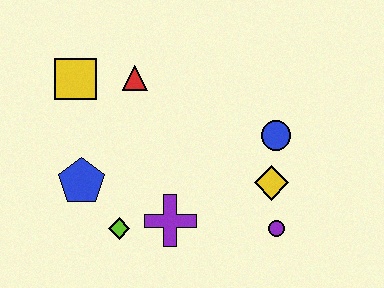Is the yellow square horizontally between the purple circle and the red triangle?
No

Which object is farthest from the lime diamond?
The blue circle is farthest from the lime diamond.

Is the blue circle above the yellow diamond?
Yes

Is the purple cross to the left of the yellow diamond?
Yes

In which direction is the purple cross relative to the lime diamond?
The purple cross is to the right of the lime diamond.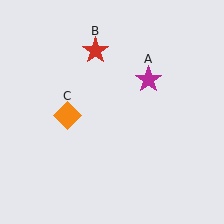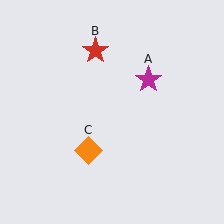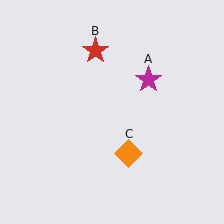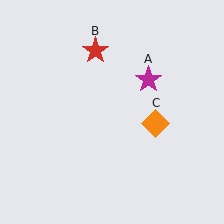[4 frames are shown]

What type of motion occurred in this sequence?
The orange diamond (object C) rotated counterclockwise around the center of the scene.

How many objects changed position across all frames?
1 object changed position: orange diamond (object C).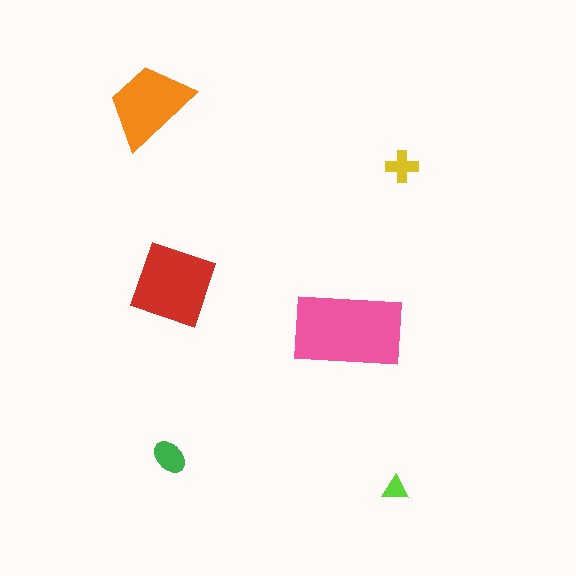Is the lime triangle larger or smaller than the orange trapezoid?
Smaller.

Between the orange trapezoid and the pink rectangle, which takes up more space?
The pink rectangle.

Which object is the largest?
The pink rectangle.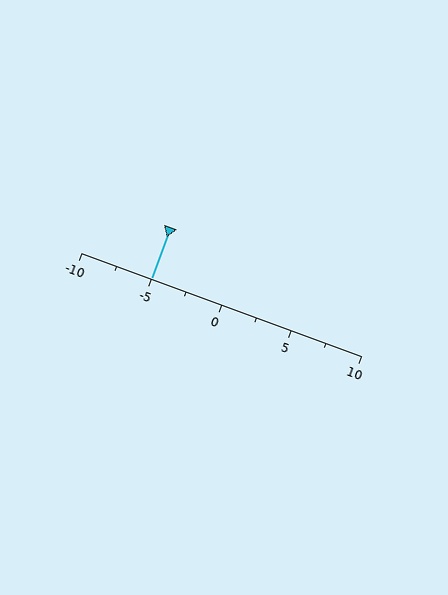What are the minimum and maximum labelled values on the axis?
The axis runs from -10 to 10.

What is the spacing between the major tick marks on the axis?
The major ticks are spaced 5 apart.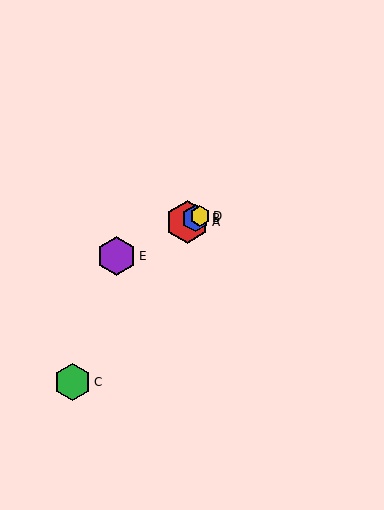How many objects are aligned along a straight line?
4 objects (A, B, D, E) are aligned along a straight line.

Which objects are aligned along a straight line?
Objects A, B, D, E are aligned along a straight line.